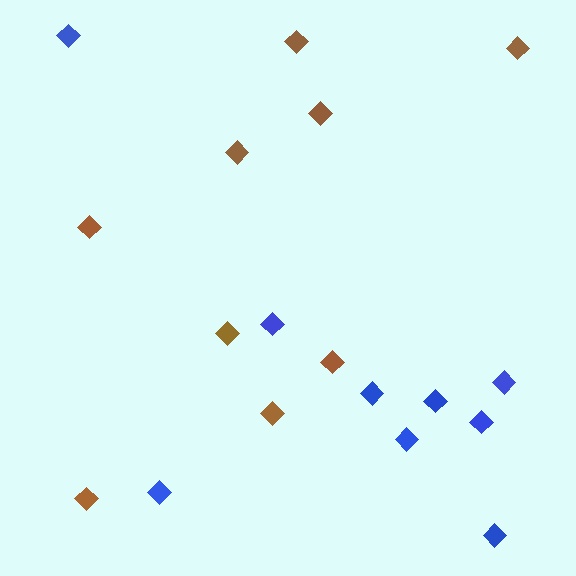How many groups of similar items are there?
There are 2 groups: one group of brown diamonds (9) and one group of blue diamonds (9).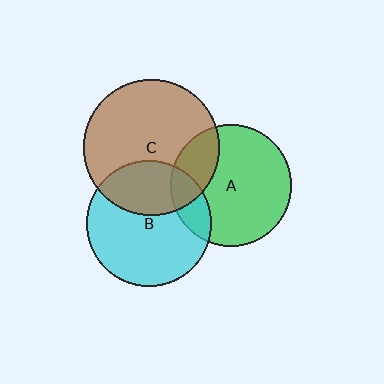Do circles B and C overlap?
Yes.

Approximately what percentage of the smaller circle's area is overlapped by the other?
Approximately 35%.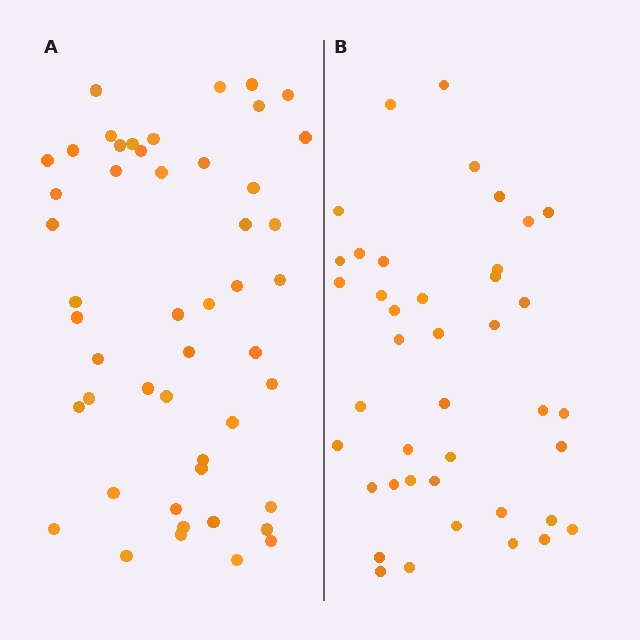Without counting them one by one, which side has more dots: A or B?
Region A (the left region) has more dots.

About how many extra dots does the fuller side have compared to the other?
Region A has roughly 8 or so more dots than region B.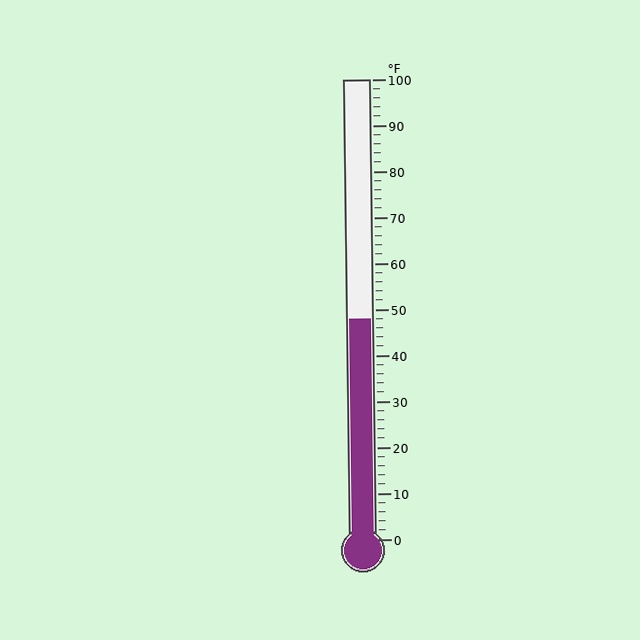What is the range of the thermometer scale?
The thermometer scale ranges from 0°F to 100°F.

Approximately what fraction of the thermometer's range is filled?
The thermometer is filled to approximately 50% of its range.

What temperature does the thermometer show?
The thermometer shows approximately 48°F.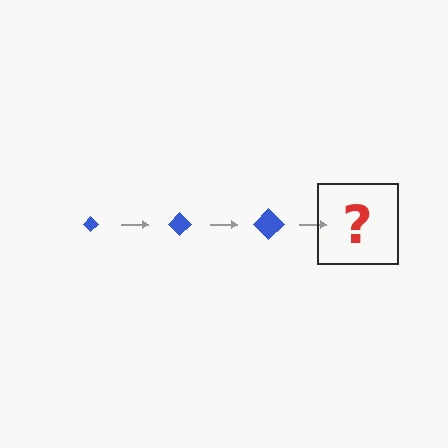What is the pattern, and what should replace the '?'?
The pattern is that the diamond gets progressively larger each step. The '?' should be a blue diamond, larger than the previous one.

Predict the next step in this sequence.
The next step is a blue diamond, larger than the previous one.